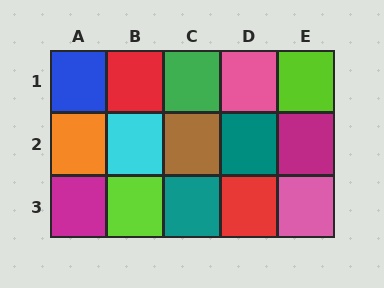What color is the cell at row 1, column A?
Blue.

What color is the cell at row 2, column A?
Orange.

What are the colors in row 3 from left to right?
Magenta, lime, teal, red, pink.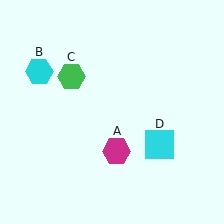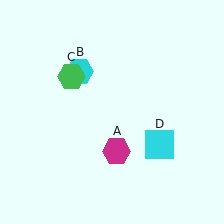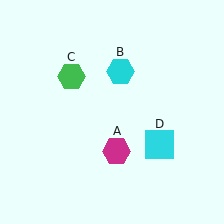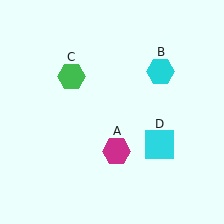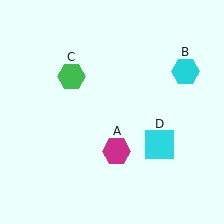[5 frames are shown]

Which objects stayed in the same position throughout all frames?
Magenta hexagon (object A) and green hexagon (object C) and cyan square (object D) remained stationary.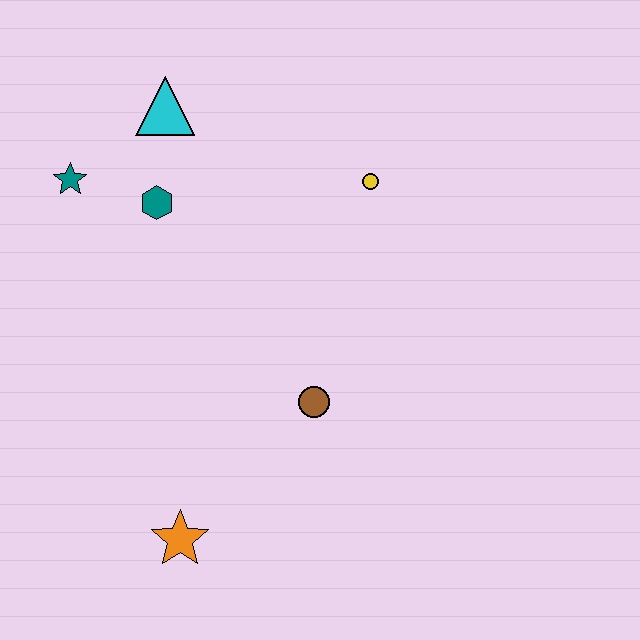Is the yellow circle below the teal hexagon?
No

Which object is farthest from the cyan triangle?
The orange star is farthest from the cyan triangle.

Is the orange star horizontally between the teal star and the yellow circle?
Yes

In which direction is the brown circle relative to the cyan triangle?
The brown circle is below the cyan triangle.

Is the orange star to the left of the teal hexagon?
No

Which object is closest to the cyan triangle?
The teal hexagon is closest to the cyan triangle.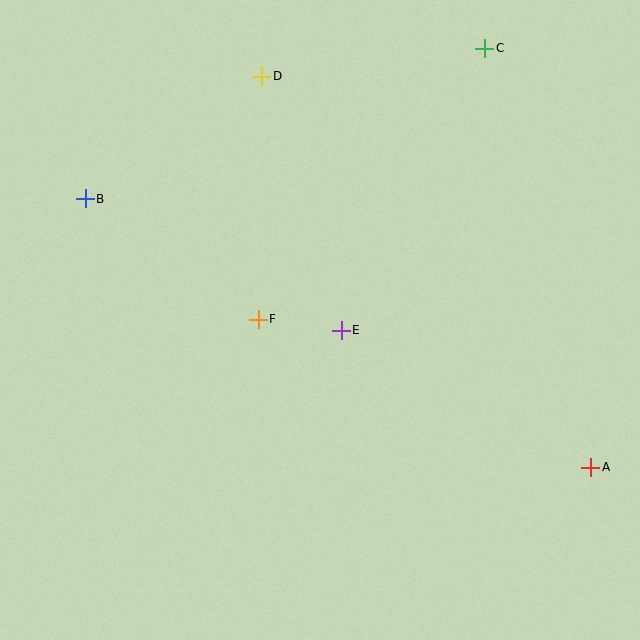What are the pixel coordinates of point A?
Point A is at (591, 467).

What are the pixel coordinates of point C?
Point C is at (485, 48).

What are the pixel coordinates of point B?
Point B is at (85, 199).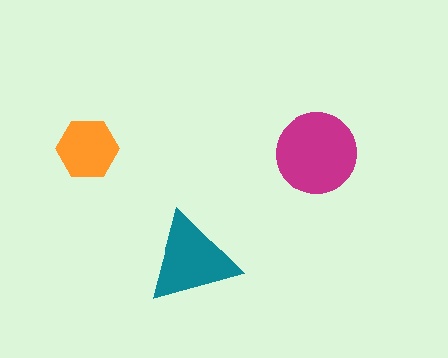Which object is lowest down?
The teal triangle is bottommost.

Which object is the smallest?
The orange hexagon.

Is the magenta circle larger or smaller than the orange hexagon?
Larger.